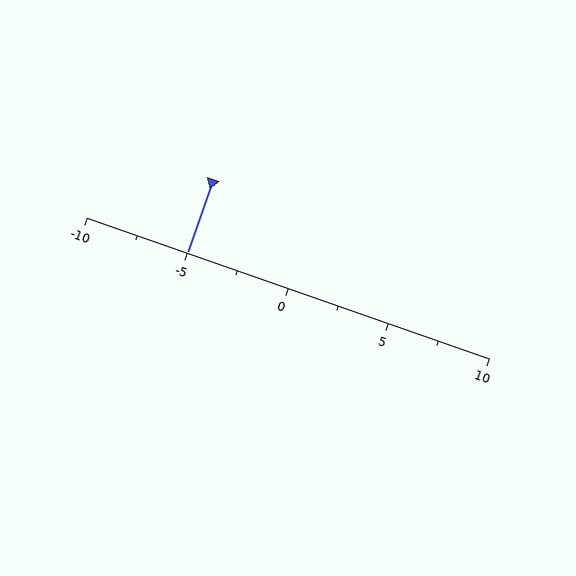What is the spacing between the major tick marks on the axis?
The major ticks are spaced 5 apart.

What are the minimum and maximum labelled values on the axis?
The axis runs from -10 to 10.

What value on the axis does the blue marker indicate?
The marker indicates approximately -5.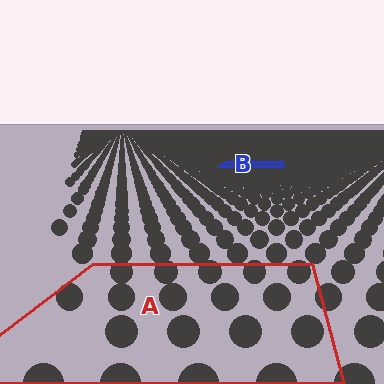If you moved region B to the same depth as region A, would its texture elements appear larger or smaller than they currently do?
They would appear larger. At a closer depth, the same texture elements are projected at a bigger on-screen size.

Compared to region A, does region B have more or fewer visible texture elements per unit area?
Region B has more texture elements per unit area — they are packed more densely because it is farther away.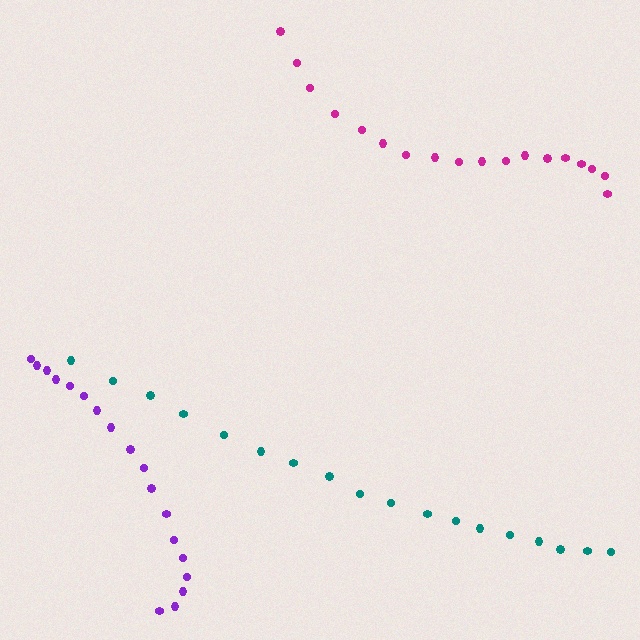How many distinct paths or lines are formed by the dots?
There are 3 distinct paths.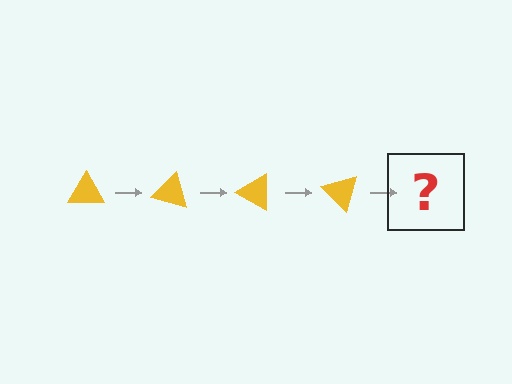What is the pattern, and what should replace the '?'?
The pattern is that the triangle rotates 15 degrees each step. The '?' should be a yellow triangle rotated 60 degrees.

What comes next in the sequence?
The next element should be a yellow triangle rotated 60 degrees.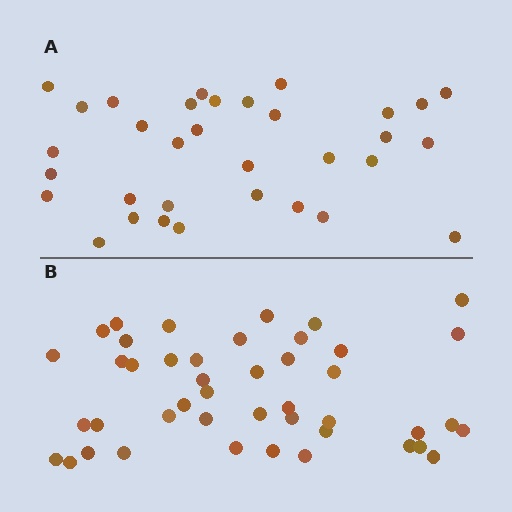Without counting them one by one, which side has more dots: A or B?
Region B (the bottom region) has more dots.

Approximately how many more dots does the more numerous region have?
Region B has roughly 12 or so more dots than region A.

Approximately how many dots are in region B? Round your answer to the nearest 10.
About 40 dots. (The exact count is 44, which rounds to 40.)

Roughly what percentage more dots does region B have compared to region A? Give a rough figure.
About 35% more.